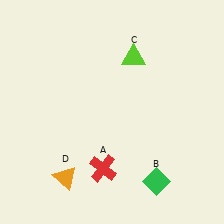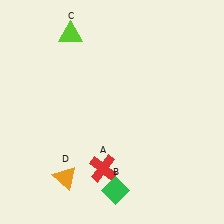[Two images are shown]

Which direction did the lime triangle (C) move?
The lime triangle (C) moved left.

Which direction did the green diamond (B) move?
The green diamond (B) moved left.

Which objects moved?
The objects that moved are: the green diamond (B), the lime triangle (C).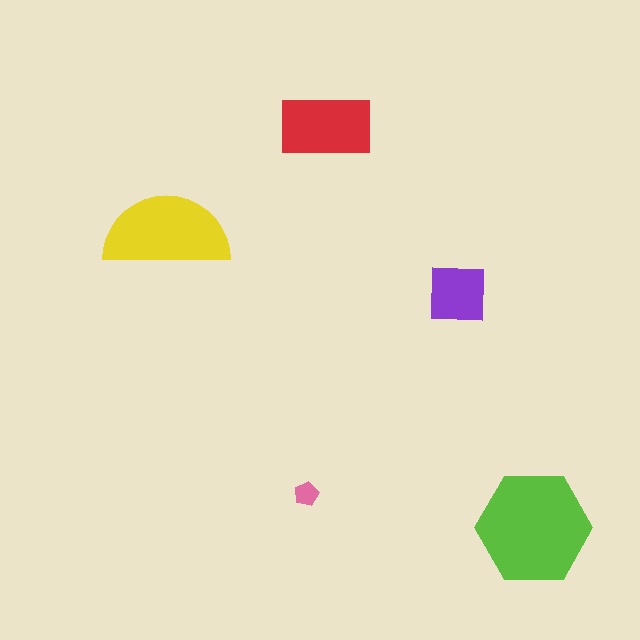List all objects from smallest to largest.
The pink pentagon, the purple square, the red rectangle, the yellow semicircle, the lime hexagon.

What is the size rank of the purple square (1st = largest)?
4th.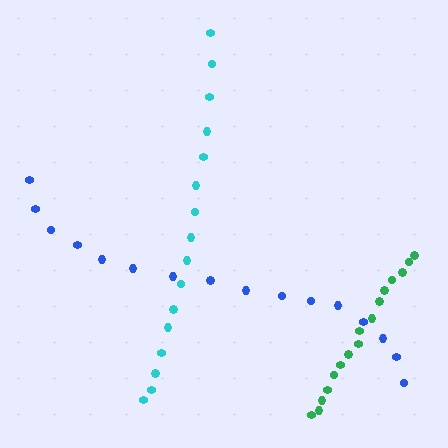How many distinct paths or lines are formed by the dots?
There are 3 distinct paths.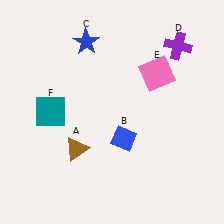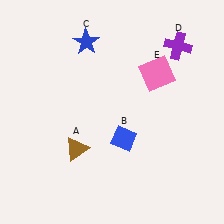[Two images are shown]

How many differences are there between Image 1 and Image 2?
There is 1 difference between the two images.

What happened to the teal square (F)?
The teal square (F) was removed in Image 2. It was in the top-left area of Image 1.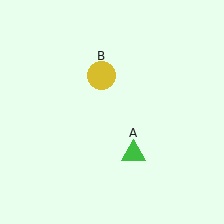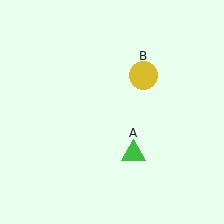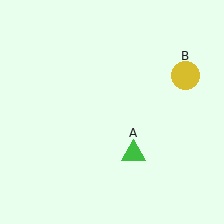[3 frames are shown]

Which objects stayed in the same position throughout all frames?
Green triangle (object A) remained stationary.